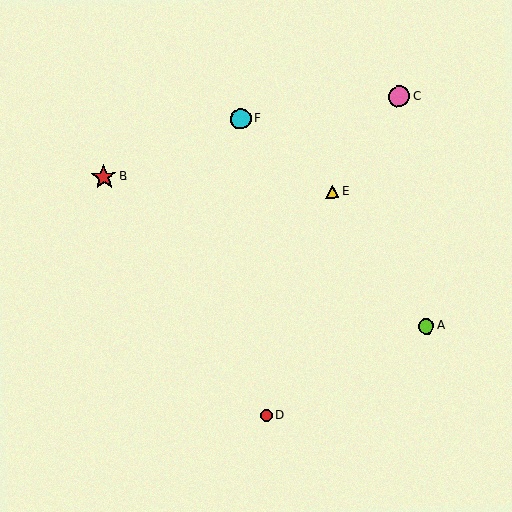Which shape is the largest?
The red star (labeled B) is the largest.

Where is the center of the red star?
The center of the red star is at (104, 177).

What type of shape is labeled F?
Shape F is a cyan circle.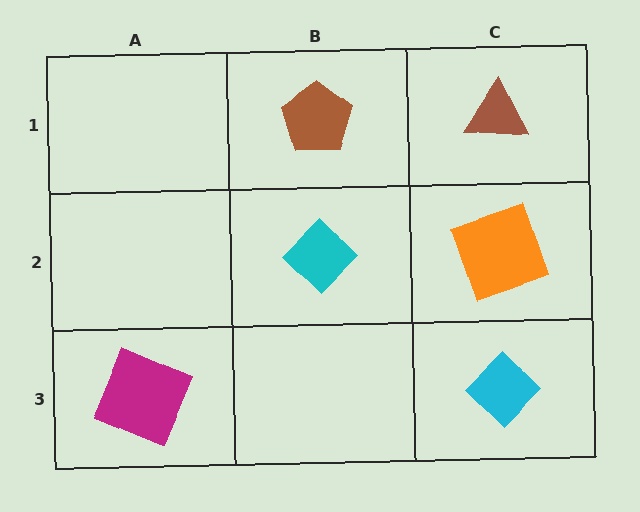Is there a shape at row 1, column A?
No, that cell is empty.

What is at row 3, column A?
A magenta square.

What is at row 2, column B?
A cyan diamond.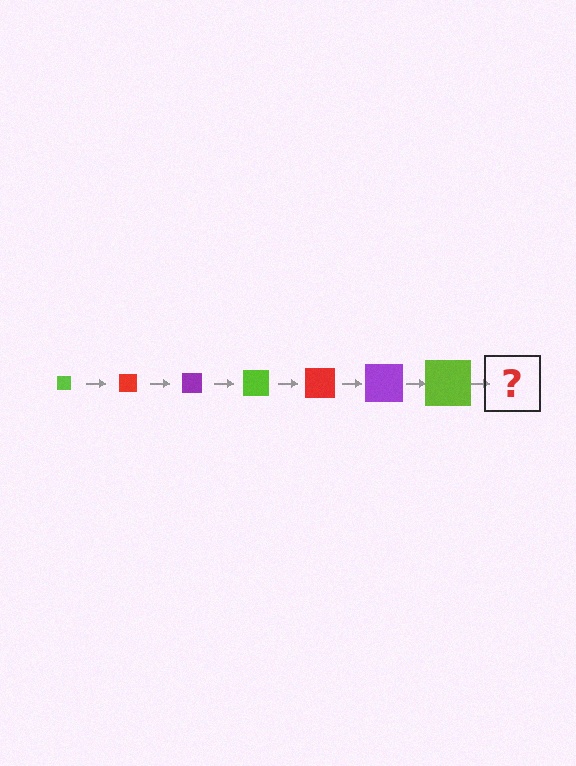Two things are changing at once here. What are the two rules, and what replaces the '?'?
The two rules are that the square grows larger each step and the color cycles through lime, red, and purple. The '?' should be a red square, larger than the previous one.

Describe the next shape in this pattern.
It should be a red square, larger than the previous one.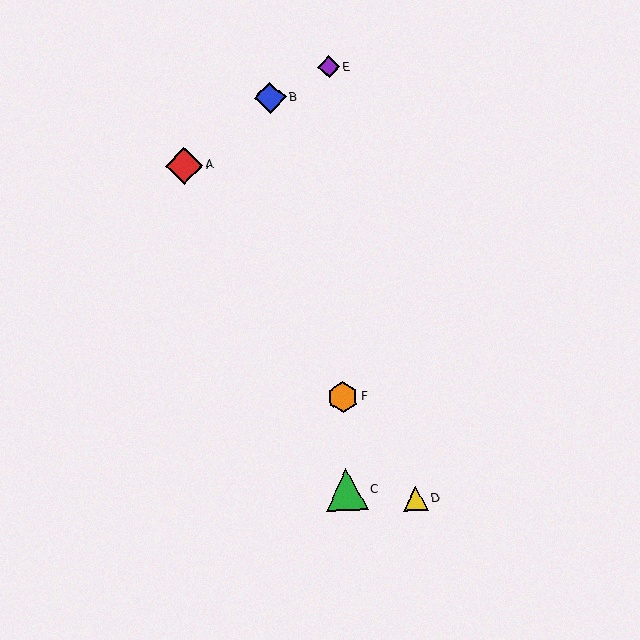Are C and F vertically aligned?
Yes, both are at x≈347.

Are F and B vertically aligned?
No, F is at x≈343 and B is at x≈270.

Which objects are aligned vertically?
Objects C, E, F are aligned vertically.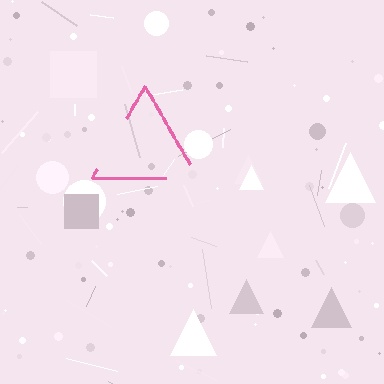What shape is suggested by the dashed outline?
The dashed outline suggests a triangle.